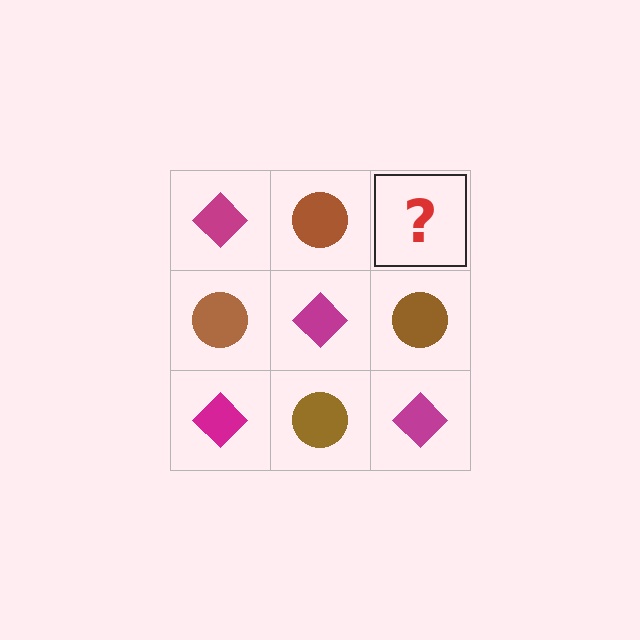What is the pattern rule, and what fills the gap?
The rule is that it alternates magenta diamond and brown circle in a checkerboard pattern. The gap should be filled with a magenta diamond.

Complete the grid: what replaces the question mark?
The question mark should be replaced with a magenta diamond.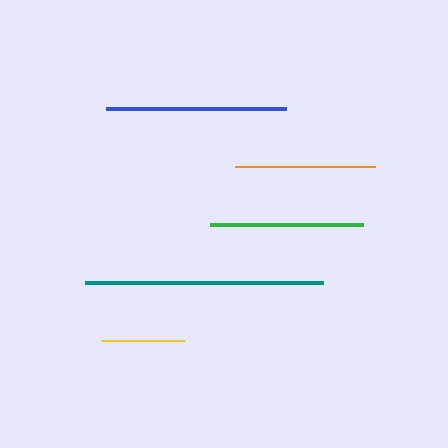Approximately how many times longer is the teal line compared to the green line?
The teal line is approximately 1.6 times the length of the green line.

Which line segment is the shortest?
The yellow line is the shortest at approximately 83 pixels.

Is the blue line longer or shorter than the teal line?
The teal line is longer than the blue line.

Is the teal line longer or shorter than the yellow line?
The teal line is longer than the yellow line.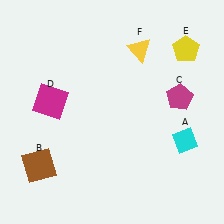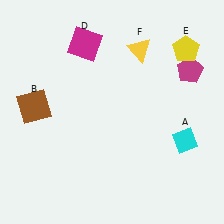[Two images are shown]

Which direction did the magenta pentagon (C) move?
The magenta pentagon (C) moved up.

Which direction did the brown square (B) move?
The brown square (B) moved up.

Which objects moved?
The objects that moved are: the brown square (B), the magenta pentagon (C), the magenta square (D).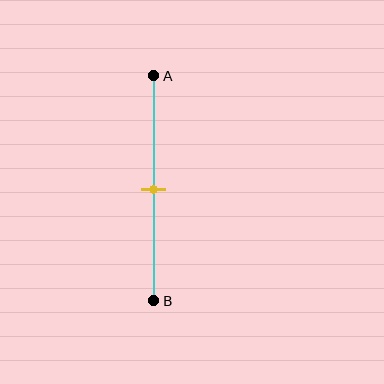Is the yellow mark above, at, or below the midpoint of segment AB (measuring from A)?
The yellow mark is approximately at the midpoint of segment AB.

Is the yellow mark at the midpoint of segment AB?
Yes, the mark is approximately at the midpoint.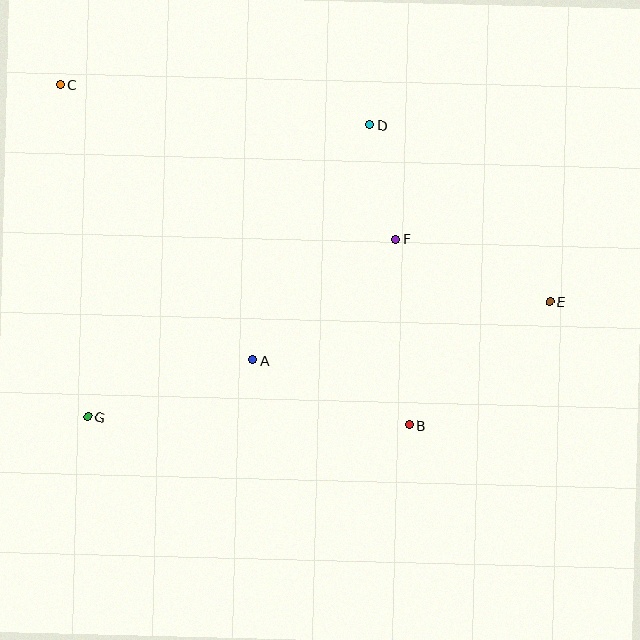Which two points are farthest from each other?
Points C and E are farthest from each other.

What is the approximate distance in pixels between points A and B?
The distance between A and B is approximately 170 pixels.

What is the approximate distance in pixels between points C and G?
The distance between C and G is approximately 333 pixels.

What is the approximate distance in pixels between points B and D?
The distance between B and D is approximately 303 pixels.